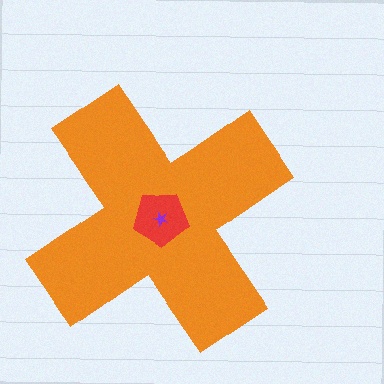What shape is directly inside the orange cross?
The red pentagon.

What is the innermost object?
The purple star.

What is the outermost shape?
The orange cross.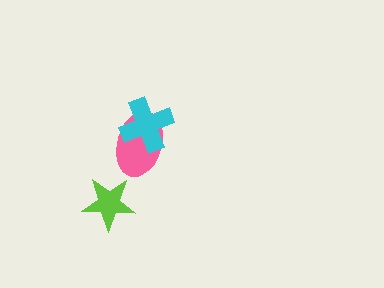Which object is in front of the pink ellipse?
The cyan cross is in front of the pink ellipse.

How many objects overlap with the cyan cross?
1 object overlaps with the cyan cross.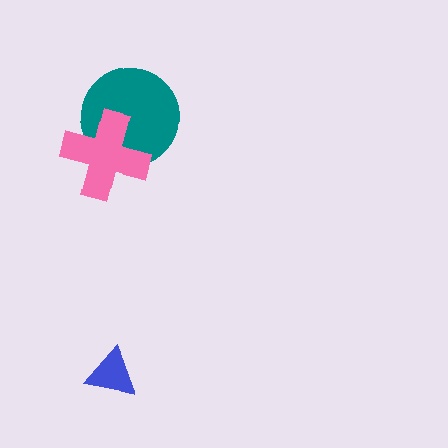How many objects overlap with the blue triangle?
0 objects overlap with the blue triangle.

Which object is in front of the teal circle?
The pink cross is in front of the teal circle.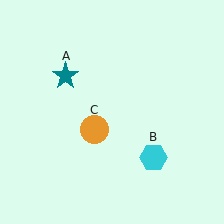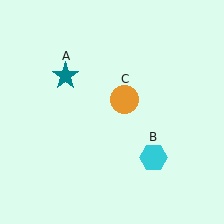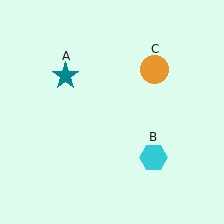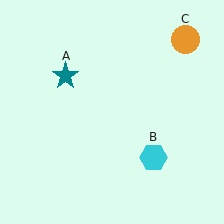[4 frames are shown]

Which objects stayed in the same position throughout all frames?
Teal star (object A) and cyan hexagon (object B) remained stationary.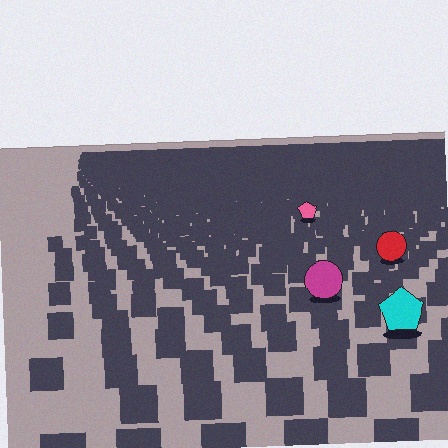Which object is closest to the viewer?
The cyan pentagon is closest. The texture marks near it are larger and more spread out.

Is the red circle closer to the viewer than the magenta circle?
No. The magenta circle is closer — you can tell from the texture gradient: the ground texture is coarser near it.